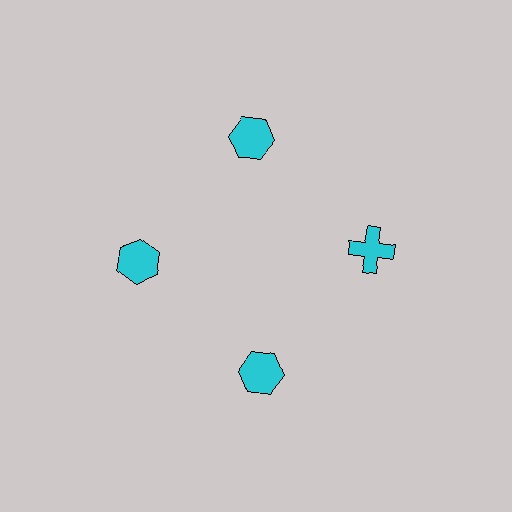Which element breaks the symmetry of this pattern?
The cyan cross at roughly the 3 o'clock position breaks the symmetry. All other shapes are cyan hexagons.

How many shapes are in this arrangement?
There are 4 shapes arranged in a ring pattern.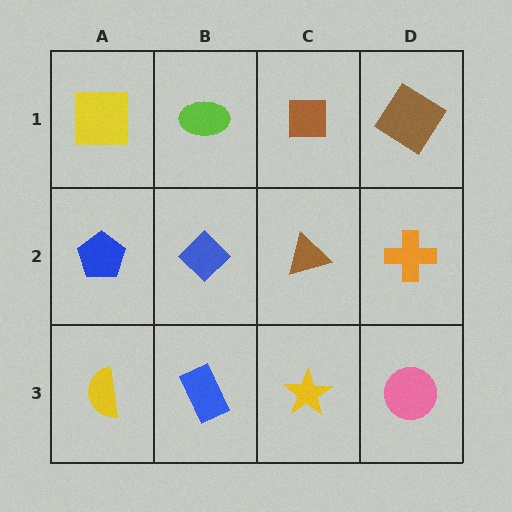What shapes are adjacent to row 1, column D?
An orange cross (row 2, column D), a brown square (row 1, column C).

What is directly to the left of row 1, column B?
A yellow square.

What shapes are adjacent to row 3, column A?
A blue pentagon (row 2, column A), a blue rectangle (row 3, column B).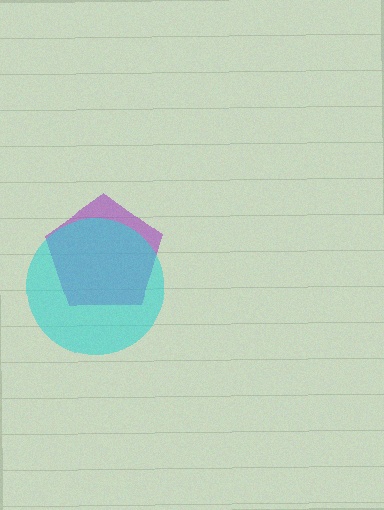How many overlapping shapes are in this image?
There are 2 overlapping shapes in the image.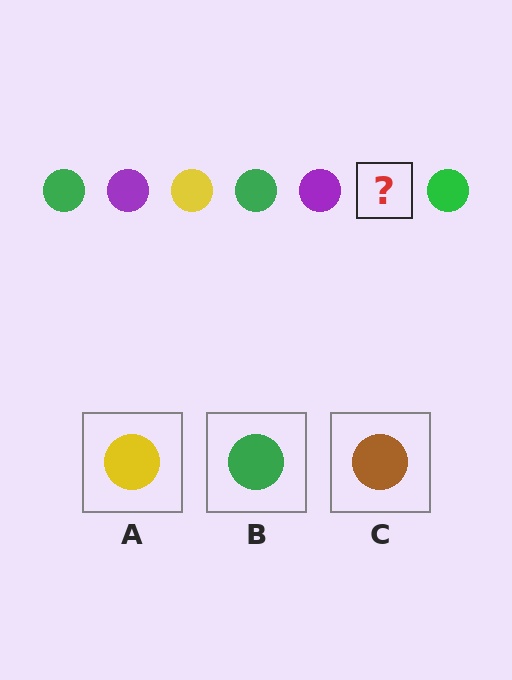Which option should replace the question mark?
Option A.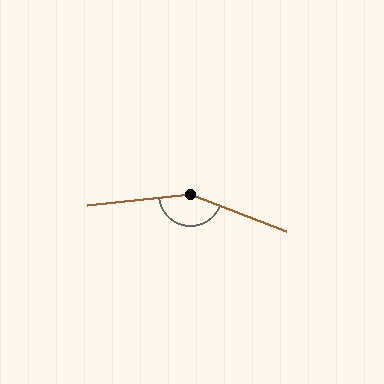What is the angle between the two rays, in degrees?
Approximately 153 degrees.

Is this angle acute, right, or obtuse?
It is obtuse.